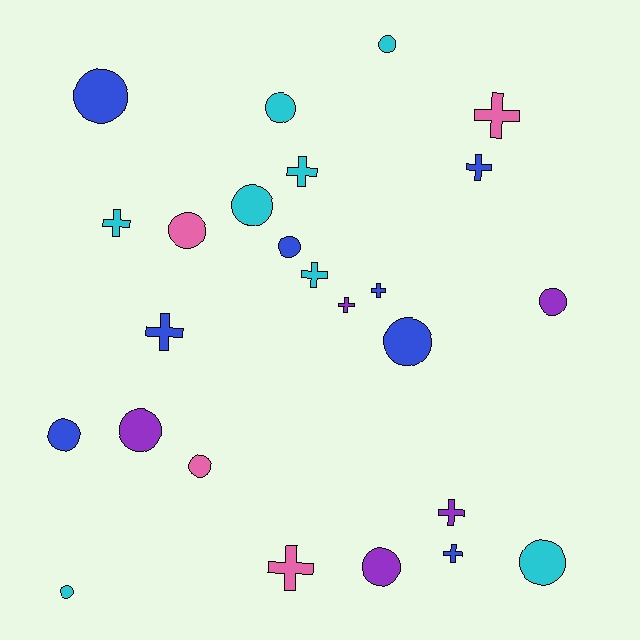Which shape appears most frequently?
Circle, with 14 objects.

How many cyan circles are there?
There are 5 cyan circles.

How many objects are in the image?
There are 25 objects.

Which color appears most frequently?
Blue, with 8 objects.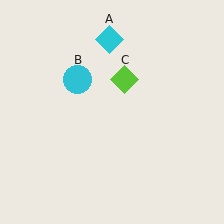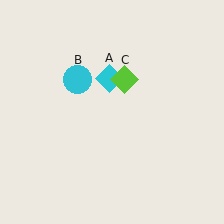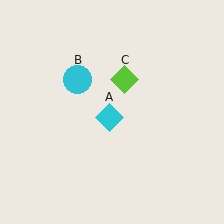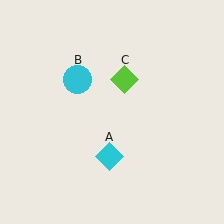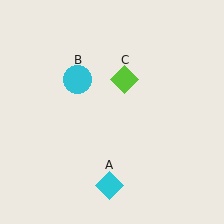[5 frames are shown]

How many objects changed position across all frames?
1 object changed position: cyan diamond (object A).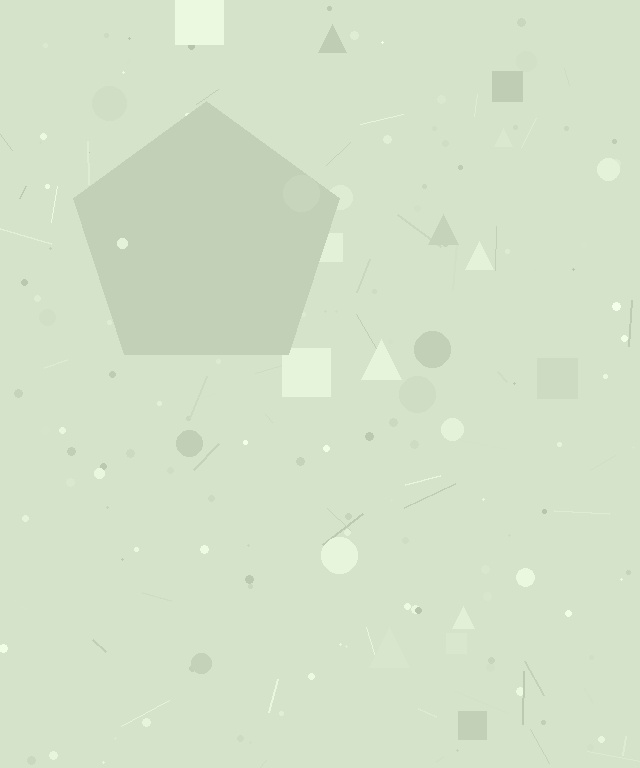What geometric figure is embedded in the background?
A pentagon is embedded in the background.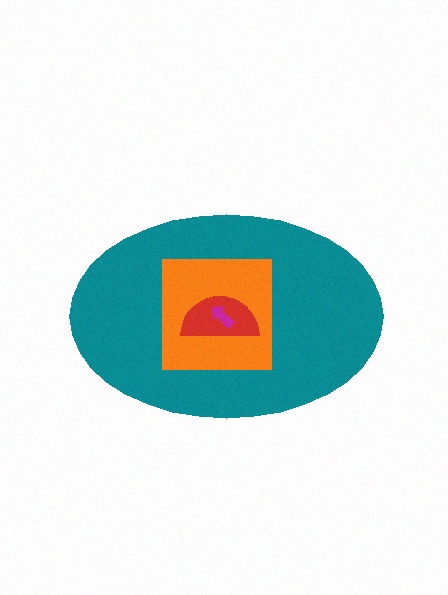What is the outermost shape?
The teal ellipse.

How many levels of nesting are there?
4.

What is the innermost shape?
The magenta arrow.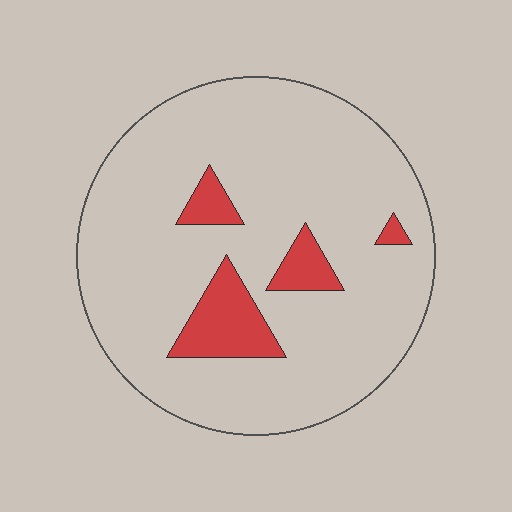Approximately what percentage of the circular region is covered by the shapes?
Approximately 10%.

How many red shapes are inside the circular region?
4.